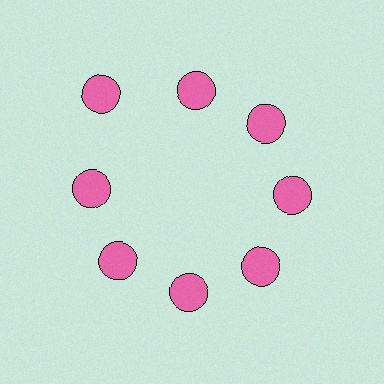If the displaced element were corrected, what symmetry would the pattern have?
It would have 8-fold rotational symmetry — the pattern would map onto itself every 45 degrees.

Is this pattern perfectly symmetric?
No. The 8 pink circles are arranged in a ring, but one element near the 10 o'clock position is pushed outward from the center, breaking the 8-fold rotational symmetry.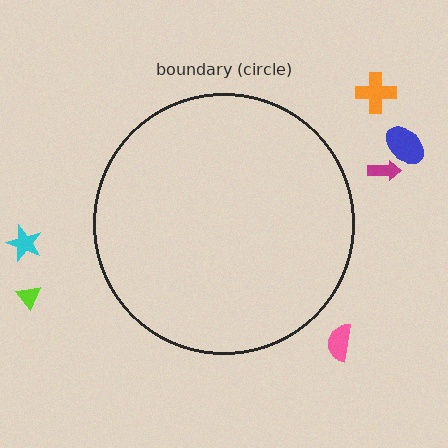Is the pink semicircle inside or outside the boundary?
Outside.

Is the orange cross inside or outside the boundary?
Outside.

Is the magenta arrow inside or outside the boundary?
Outside.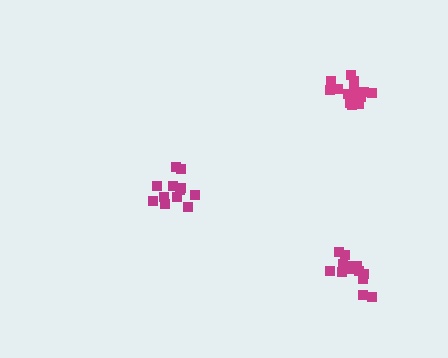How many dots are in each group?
Group 1: 12 dots, Group 2: 15 dots, Group 3: 15 dots (42 total).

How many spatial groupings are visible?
There are 3 spatial groupings.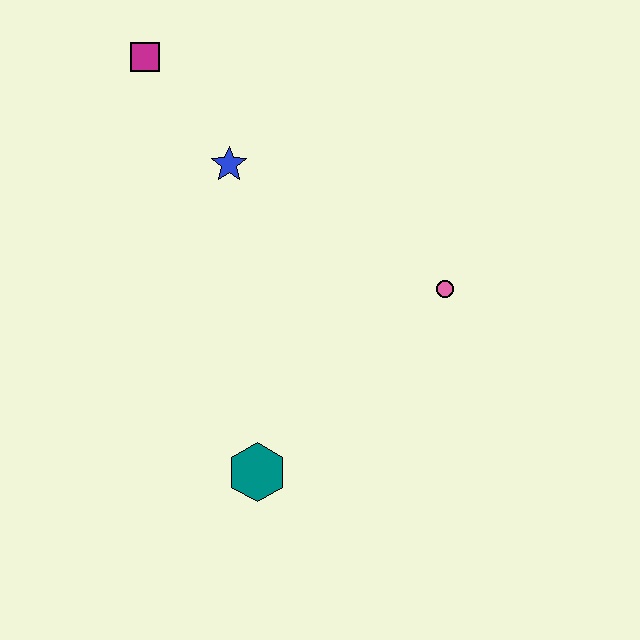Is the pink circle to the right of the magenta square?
Yes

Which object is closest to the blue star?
The magenta square is closest to the blue star.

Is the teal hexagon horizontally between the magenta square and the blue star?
No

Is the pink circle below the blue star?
Yes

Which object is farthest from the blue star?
The teal hexagon is farthest from the blue star.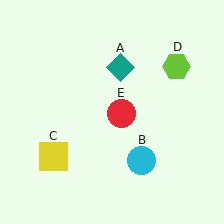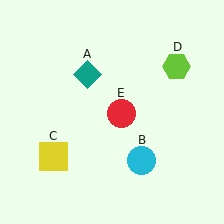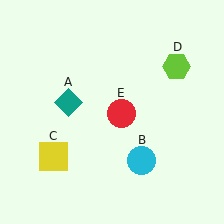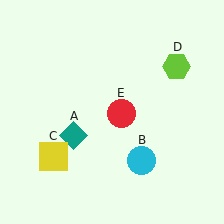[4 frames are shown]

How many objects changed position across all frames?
1 object changed position: teal diamond (object A).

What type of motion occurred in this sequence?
The teal diamond (object A) rotated counterclockwise around the center of the scene.